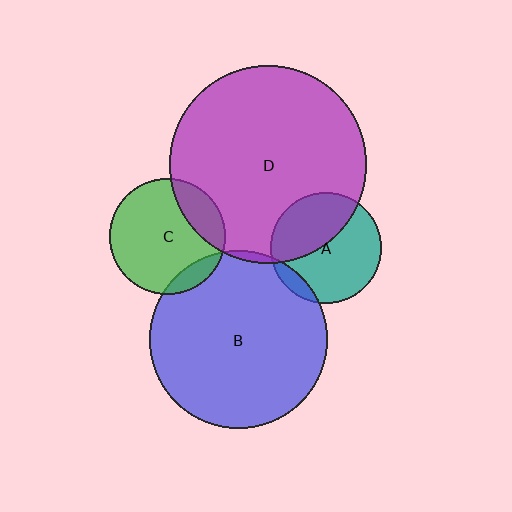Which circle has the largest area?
Circle D (purple).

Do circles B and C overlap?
Yes.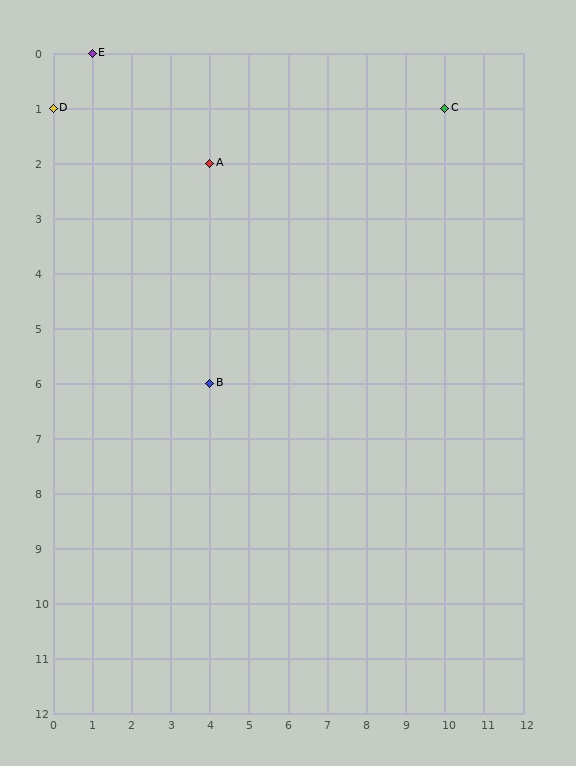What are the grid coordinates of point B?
Point B is at grid coordinates (4, 6).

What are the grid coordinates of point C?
Point C is at grid coordinates (10, 1).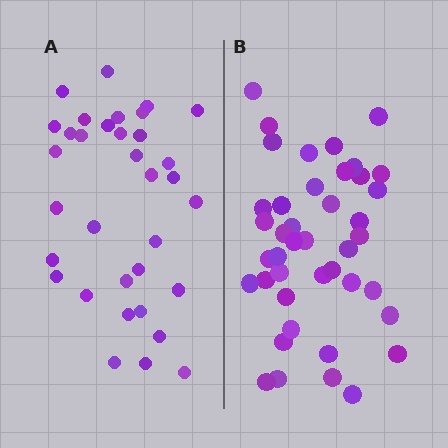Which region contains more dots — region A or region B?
Region B (the right region) has more dots.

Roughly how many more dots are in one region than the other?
Region B has roughly 8 or so more dots than region A.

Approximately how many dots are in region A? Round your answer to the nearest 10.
About 30 dots. (The exact count is 34, which rounds to 30.)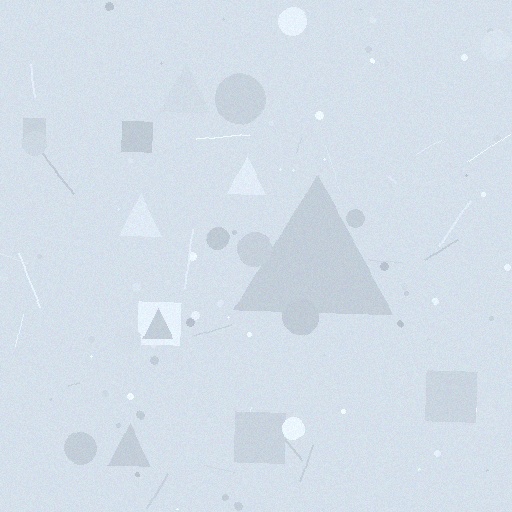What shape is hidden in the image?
A triangle is hidden in the image.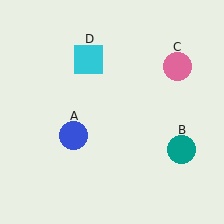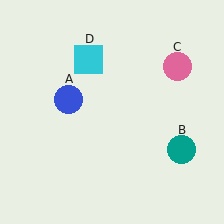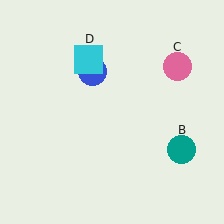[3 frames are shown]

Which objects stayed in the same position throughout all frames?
Teal circle (object B) and pink circle (object C) and cyan square (object D) remained stationary.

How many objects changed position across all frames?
1 object changed position: blue circle (object A).